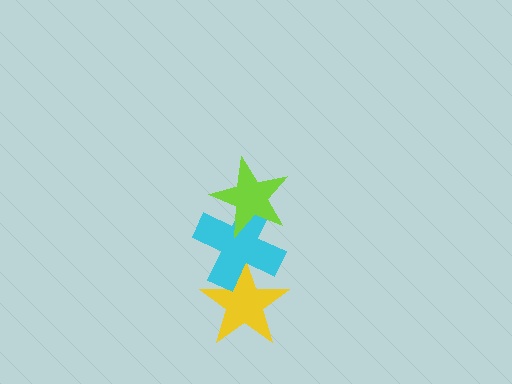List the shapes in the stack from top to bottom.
From top to bottom: the lime star, the cyan cross, the yellow star.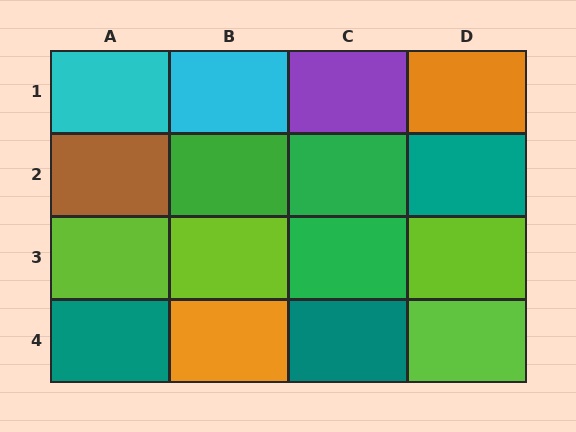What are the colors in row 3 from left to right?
Lime, lime, green, lime.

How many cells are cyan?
2 cells are cyan.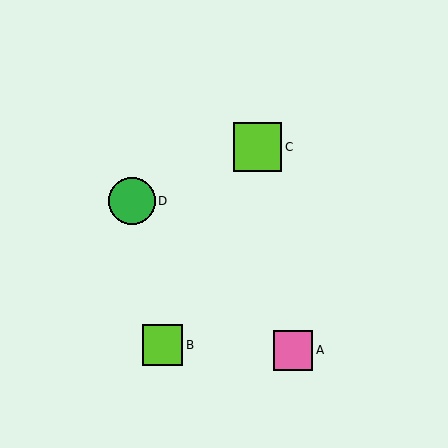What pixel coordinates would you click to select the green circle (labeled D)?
Click at (132, 201) to select the green circle D.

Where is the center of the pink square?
The center of the pink square is at (293, 350).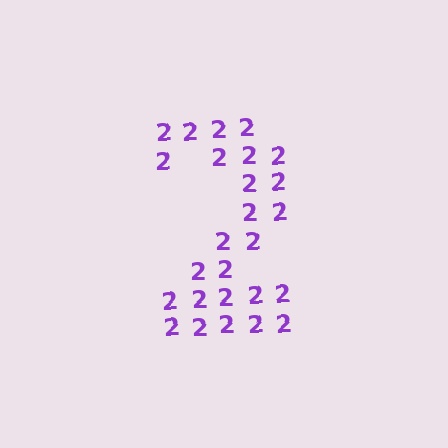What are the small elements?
The small elements are digit 2's.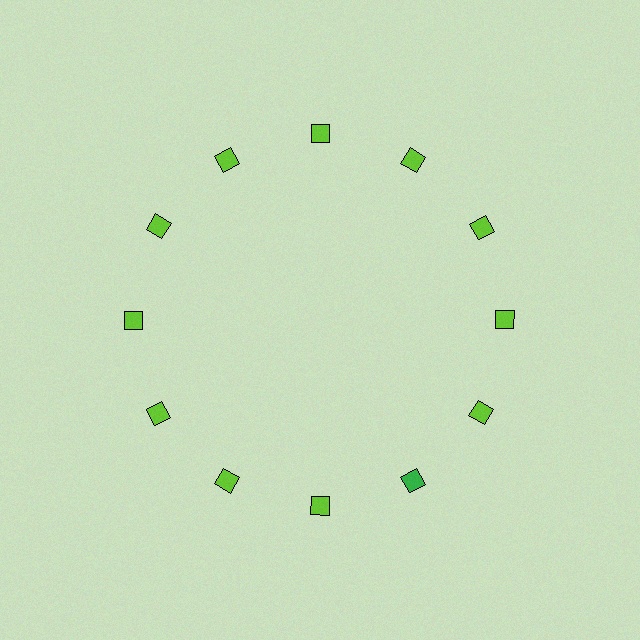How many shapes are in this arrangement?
There are 12 shapes arranged in a ring pattern.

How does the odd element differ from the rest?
It has a different color: green instead of lime.